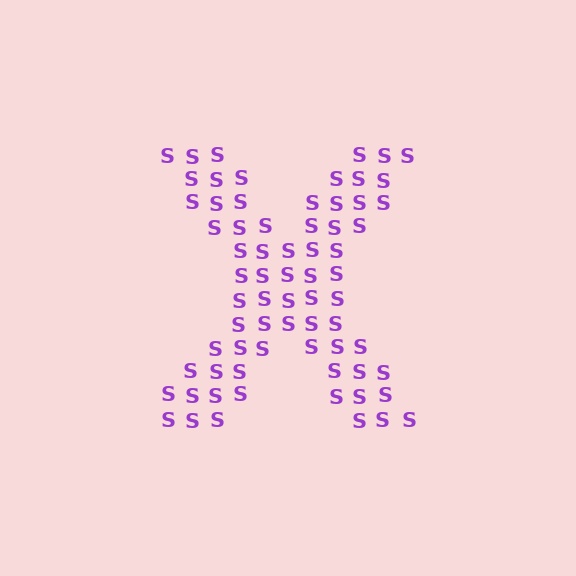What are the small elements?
The small elements are letter S's.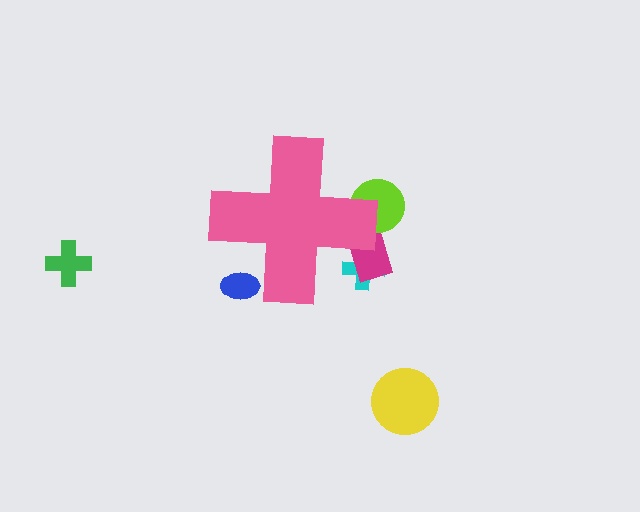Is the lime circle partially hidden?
Yes, the lime circle is partially hidden behind the pink cross.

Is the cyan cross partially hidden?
Yes, the cyan cross is partially hidden behind the pink cross.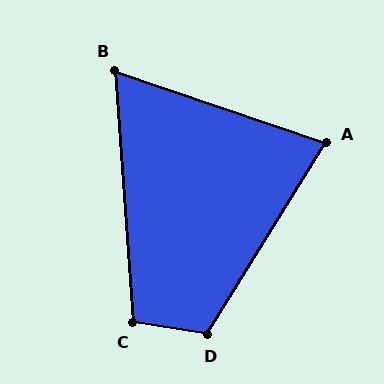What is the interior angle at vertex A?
Approximately 77 degrees (acute).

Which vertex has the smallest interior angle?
B, at approximately 67 degrees.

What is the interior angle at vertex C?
Approximately 103 degrees (obtuse).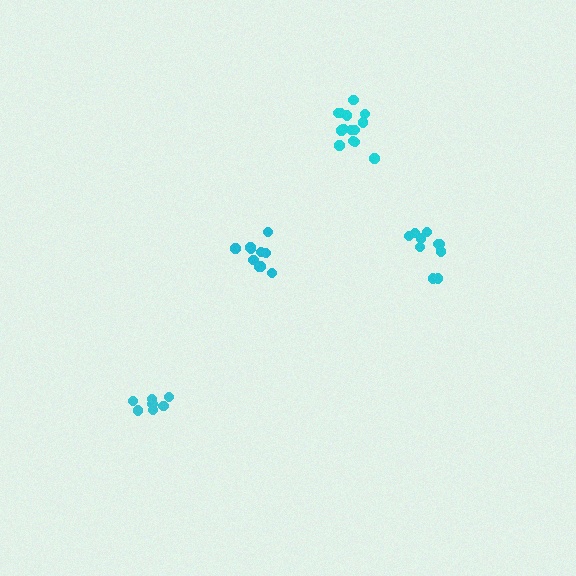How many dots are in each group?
Group 1: 11 dots, Group 2: 10 dots, Group 3: 14 dots, Group 4: 8 dots (43 total).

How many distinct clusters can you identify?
There are 4 distinct clusters.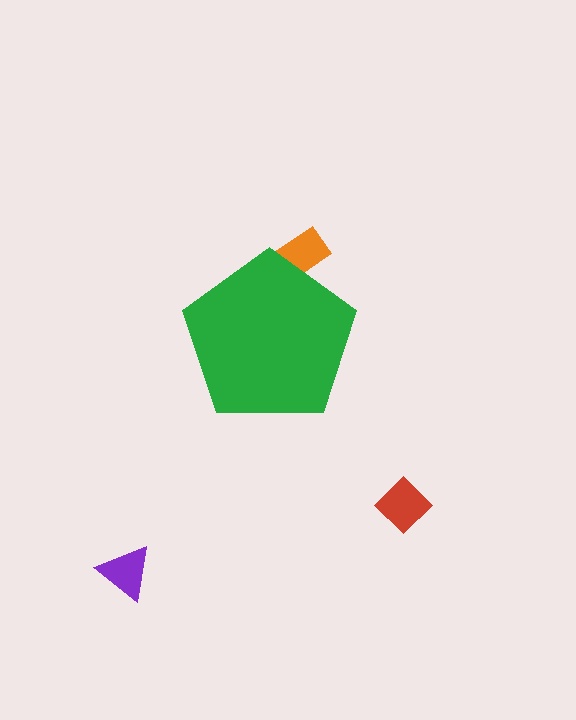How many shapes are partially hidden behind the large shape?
1 shape is partially hidden.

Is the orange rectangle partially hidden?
Yes, the orange rectangle is partially hidden behind the green pentagon.